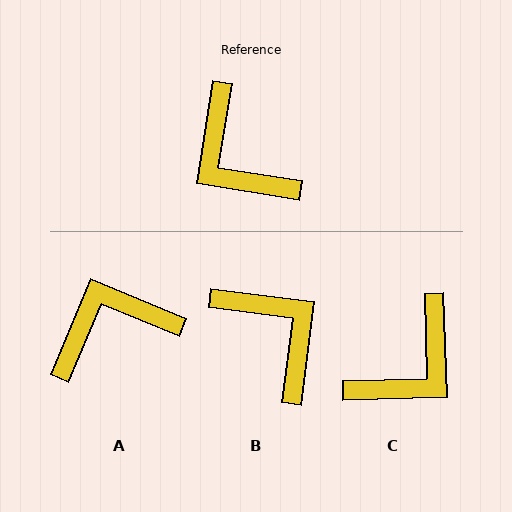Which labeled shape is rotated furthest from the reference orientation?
B, about 178 degrees away.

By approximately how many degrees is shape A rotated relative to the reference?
Approximately 103 degrees clockwise.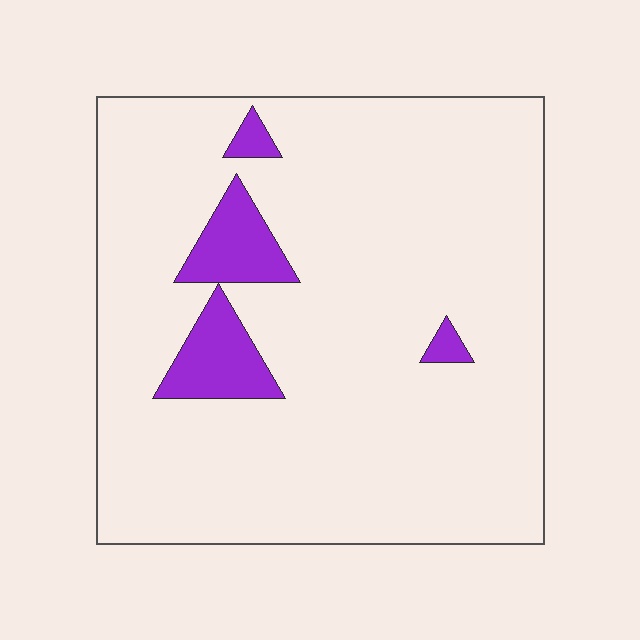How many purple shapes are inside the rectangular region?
4.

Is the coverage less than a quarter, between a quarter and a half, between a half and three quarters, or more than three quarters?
Less than a quarter.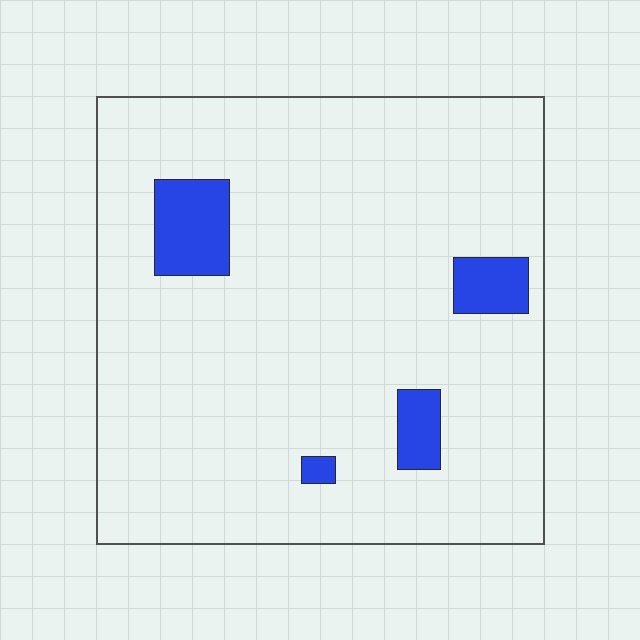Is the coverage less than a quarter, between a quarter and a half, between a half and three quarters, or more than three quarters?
Less than a quarter.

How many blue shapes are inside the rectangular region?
4.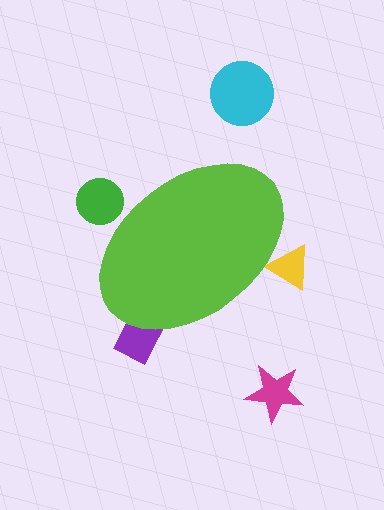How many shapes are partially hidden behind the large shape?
3 shapes are partially hidden.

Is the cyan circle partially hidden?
No, the cyan circle is fully visible.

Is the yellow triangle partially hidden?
Yes, the yellow triangle is partially hidden behind the lime ellipse.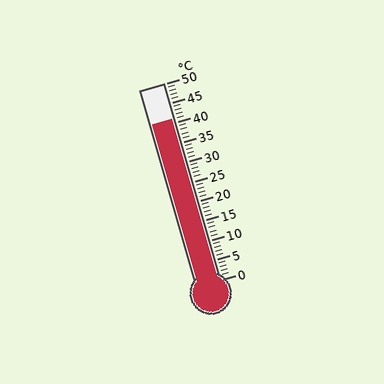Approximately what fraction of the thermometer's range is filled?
The thermometer is filled to approximately 80% of its range.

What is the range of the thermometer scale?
The thermometer scale ranges from 0°C to 50°C.